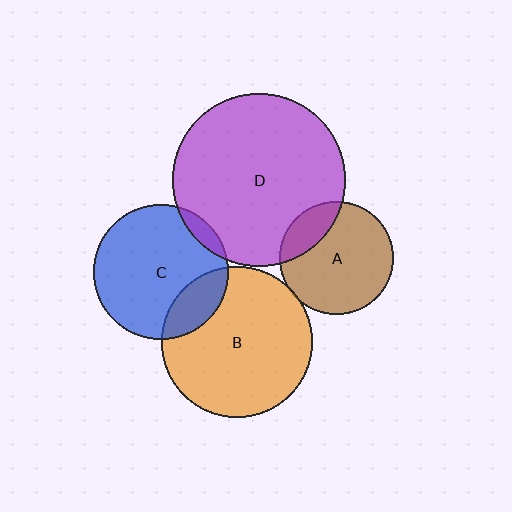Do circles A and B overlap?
Yes.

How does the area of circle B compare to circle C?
Approximately 1.2 times.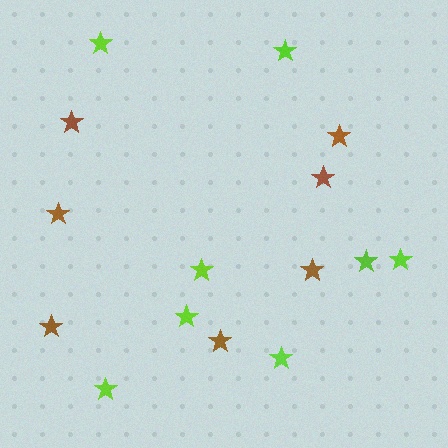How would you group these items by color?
There are 2 groups: one group of lime stars (8) and one group of brown stars (7).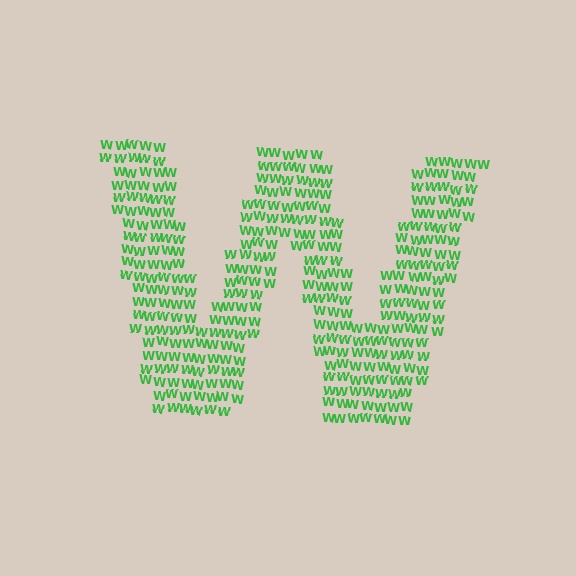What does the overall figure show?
The overall figure shows the letter W.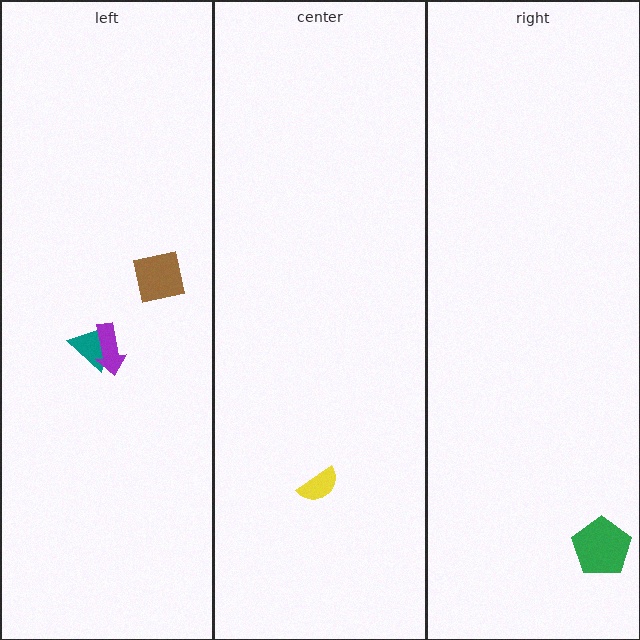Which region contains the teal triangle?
The left region.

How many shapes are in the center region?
1.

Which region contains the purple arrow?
The left region.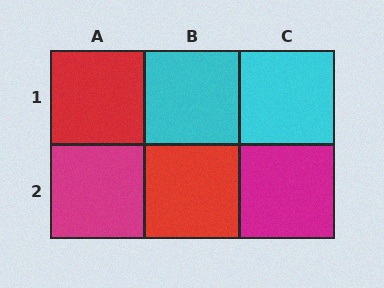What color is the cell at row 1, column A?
Red.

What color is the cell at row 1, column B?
Cyan.